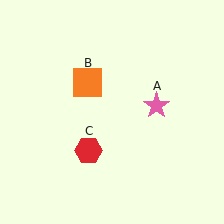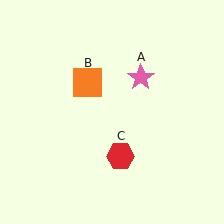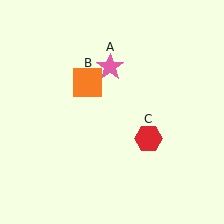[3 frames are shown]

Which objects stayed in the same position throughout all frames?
Orange square (object B) remained stationary.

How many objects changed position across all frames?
2 objects changed position: pink star (object A), red hexagon (object C).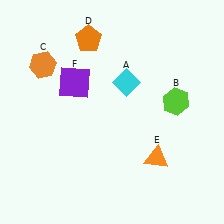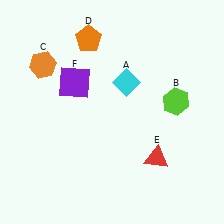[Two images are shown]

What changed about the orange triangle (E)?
In Image 1, E is orange. In Image 2, it changed to red.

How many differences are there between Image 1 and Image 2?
There is 1 difference between the two images.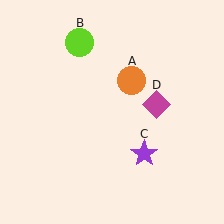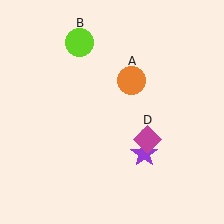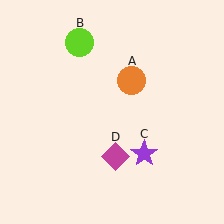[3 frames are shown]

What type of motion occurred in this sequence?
The magenta diamond (object D) rotated clockwise around the center of the scene.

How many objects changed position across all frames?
1 object changed position: magenta diamond (object D).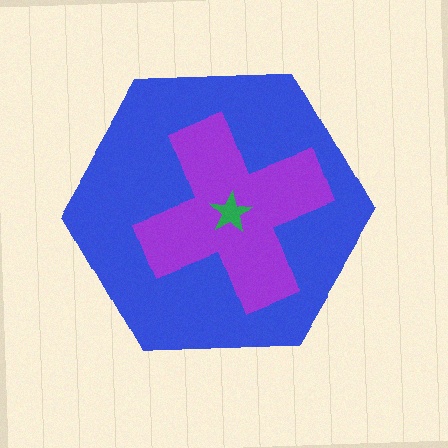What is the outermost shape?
The blue hexagon.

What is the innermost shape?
The green star.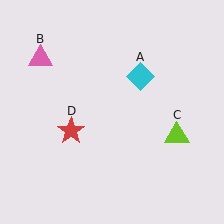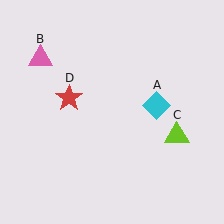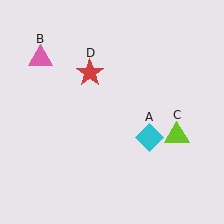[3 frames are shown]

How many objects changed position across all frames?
2 objects changed position: cyan diamond (object A), red star (object D).